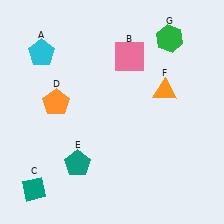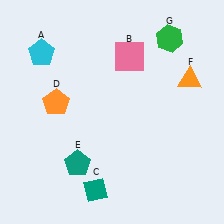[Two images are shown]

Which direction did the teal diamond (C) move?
The teal diamond (C) moved right.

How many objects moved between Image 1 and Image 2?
2 objects moved between the two images.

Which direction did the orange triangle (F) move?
The orange triangle (F) moved right.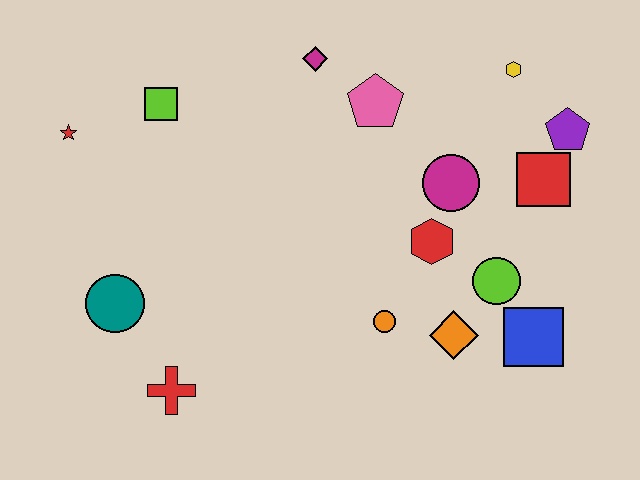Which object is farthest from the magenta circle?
The red star is farthest from the magenta circle.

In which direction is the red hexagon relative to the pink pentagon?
The red hexagon is below the pink pentagon.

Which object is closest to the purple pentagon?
The red square is closest to the purple pentagon.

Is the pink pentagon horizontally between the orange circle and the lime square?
Yes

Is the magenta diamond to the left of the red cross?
No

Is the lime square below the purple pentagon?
No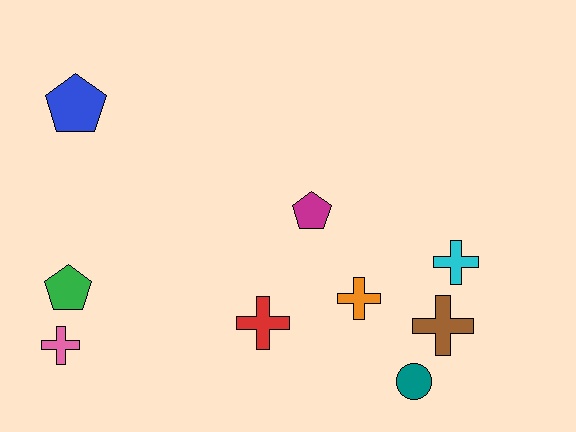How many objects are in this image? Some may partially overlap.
There are 9 objects.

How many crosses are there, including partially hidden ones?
There are 5 crosses.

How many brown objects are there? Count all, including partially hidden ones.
There is 1 brown object.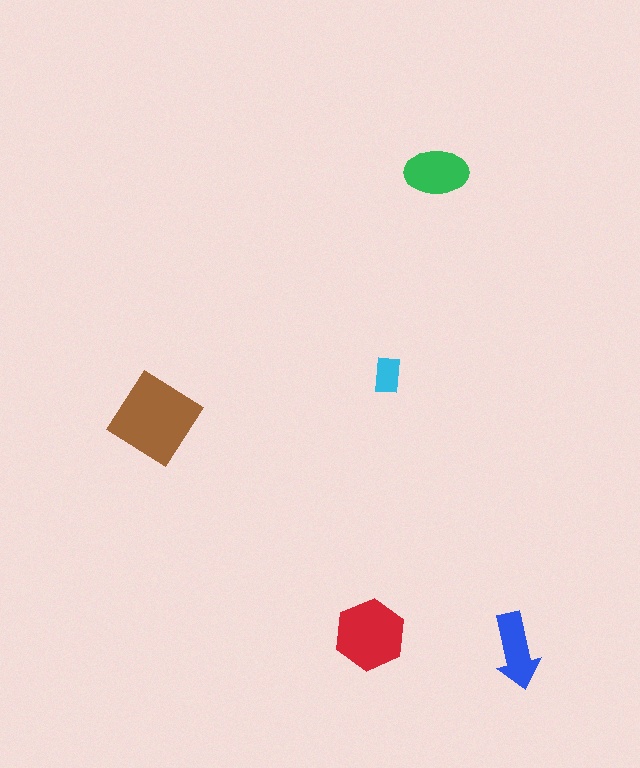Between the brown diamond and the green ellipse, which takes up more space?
The brown diamond.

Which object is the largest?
The brown diamond.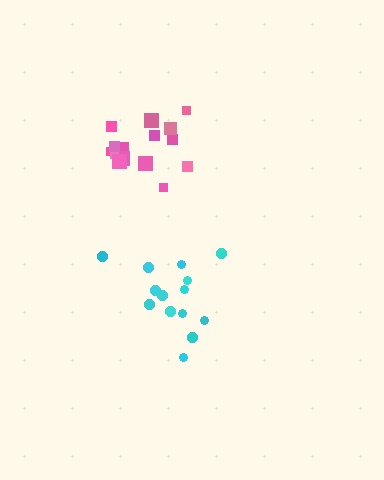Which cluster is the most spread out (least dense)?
Pink.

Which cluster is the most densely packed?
Cyan.